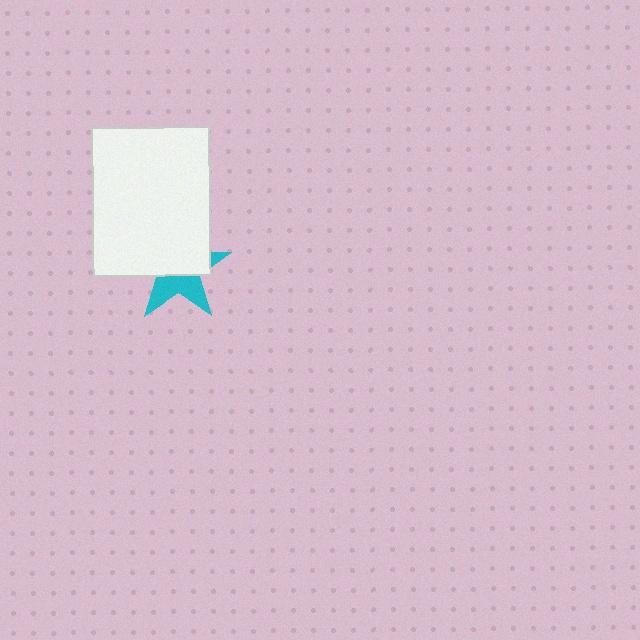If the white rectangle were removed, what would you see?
You would see the complete cyan star.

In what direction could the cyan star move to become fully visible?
The cyan star could move down. That would shift it out from behind the white rectangle entirely.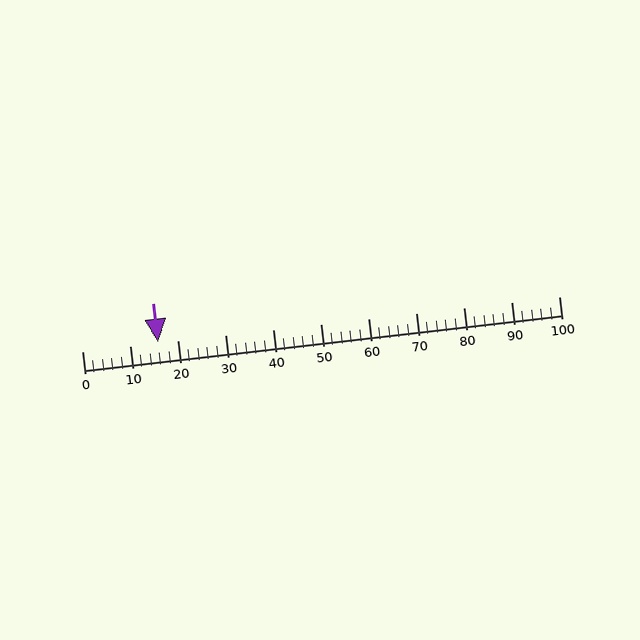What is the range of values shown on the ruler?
The ruler shows values from 0 to 100.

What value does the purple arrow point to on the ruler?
The purple arrow points to approximately 16.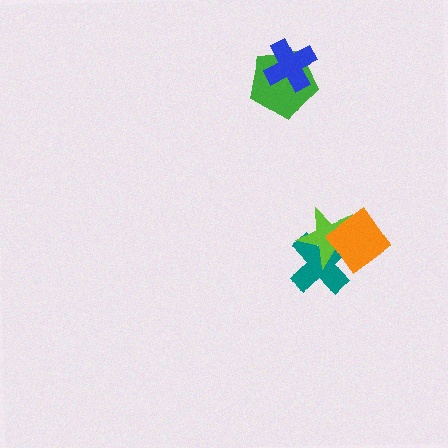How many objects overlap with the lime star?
2 objects overlap with the lime star.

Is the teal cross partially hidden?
Yes, it is partially covered by another shape.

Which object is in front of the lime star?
The orange diamond is in front of the lime star.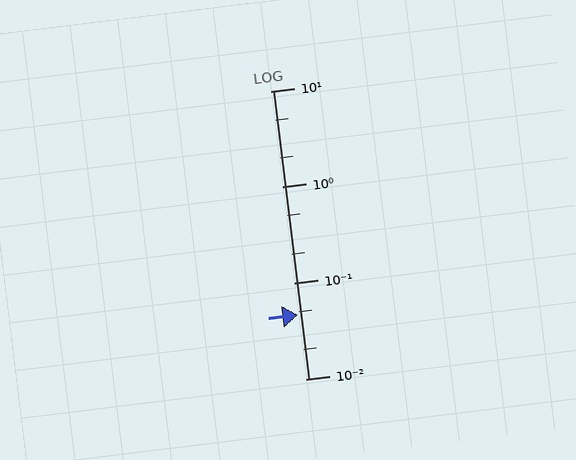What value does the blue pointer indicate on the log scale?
The pointer indicates approximately 0.046.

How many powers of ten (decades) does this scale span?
The scale spans 3 decades, from 0.01 to 10.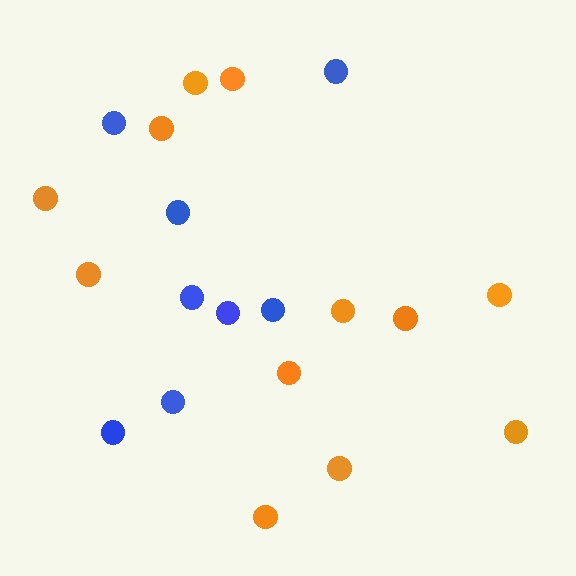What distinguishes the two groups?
There are 2 groups: one group of blue circles (8) and one group of orange circles (12).